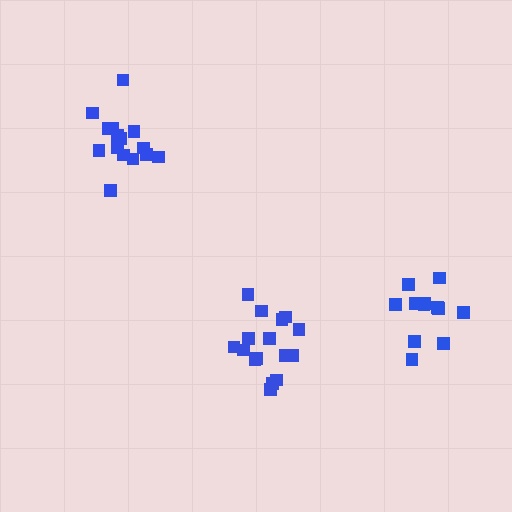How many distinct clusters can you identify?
There are 3 distinct clusters.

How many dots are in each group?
Group 1: 16 dots, Group 2: 15 dots, Group 3: 13 dots (44 total).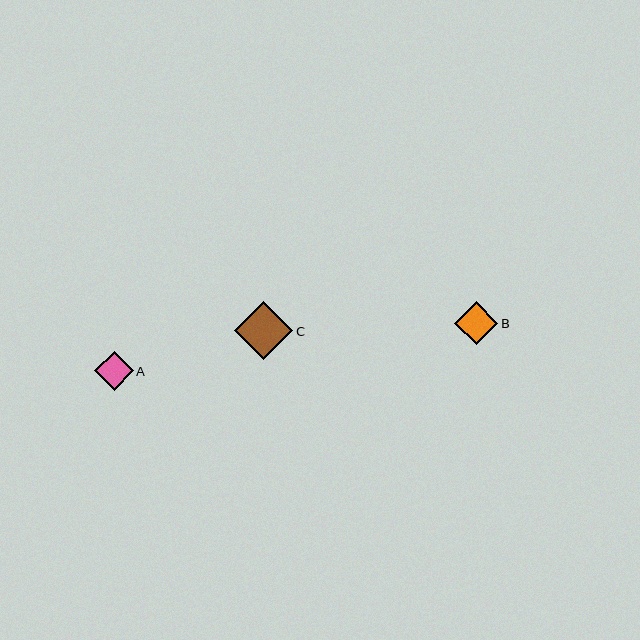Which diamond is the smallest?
Diamond A is the smallest with a size of approximately 39 pixels.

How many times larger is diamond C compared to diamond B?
Diamond C is approximately 1.4 times the size of diamond B.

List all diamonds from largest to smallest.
From largest to smallest: C, B, A.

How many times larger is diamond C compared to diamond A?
Diamond C is approximately 1.5 times the size of diamond A.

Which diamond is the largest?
Diamond C is the largest with a size of approximately 58 pixels.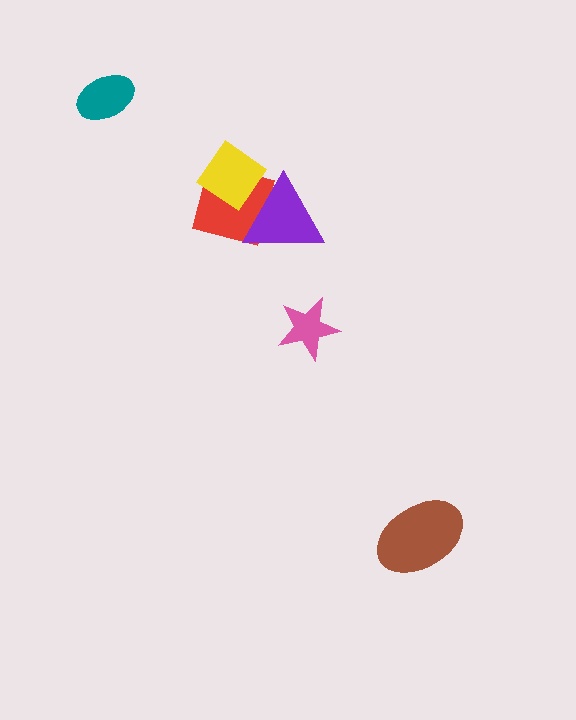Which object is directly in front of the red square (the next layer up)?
The purple triangle is directly in front of the red square.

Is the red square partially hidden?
Yes, it is partially covered by another shape.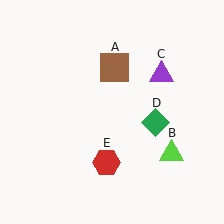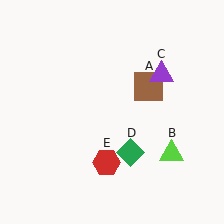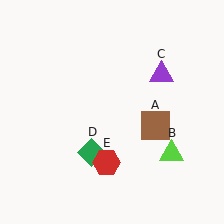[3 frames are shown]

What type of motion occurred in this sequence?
The brown square (object A), green diamond (object D) rotated clockwise around the center of the scene.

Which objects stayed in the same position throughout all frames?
Lime triangle (object B) and purple triangle (object C) and red hexagon (object E) remained stationary.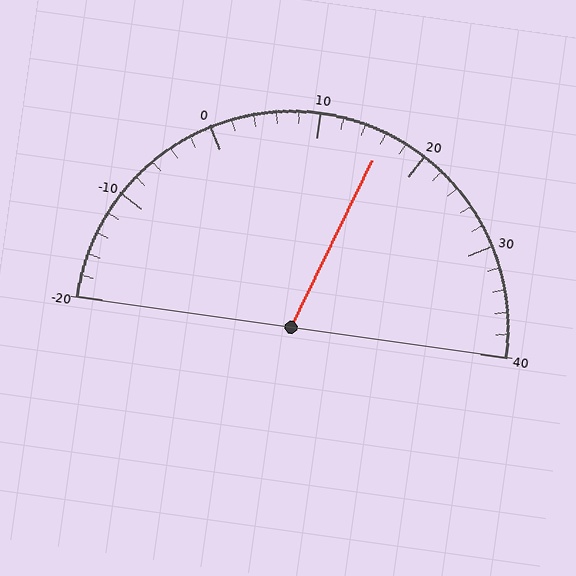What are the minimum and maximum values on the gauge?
The gauge ranges from -20 to 40.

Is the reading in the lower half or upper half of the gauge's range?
The reading is in the upper half of the range (-20 to 40).